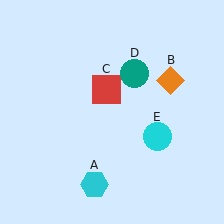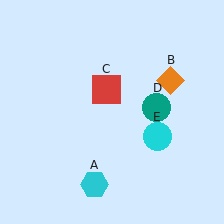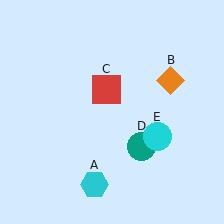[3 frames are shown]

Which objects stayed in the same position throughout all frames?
Cyan hexagon (object A) and orange diamond (object B) and red square (object C) and cyan circle (object E) remained stationary.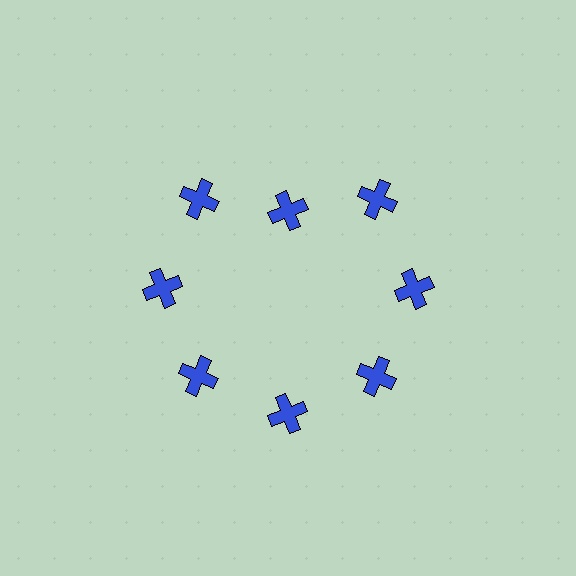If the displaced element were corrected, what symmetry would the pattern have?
It would have 8-fold rotational symmetry — the pattern would map onto itself every 45 degrees.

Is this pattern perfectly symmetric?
No. The 8 blue crosses are arranged in a ring, but one element near the 12 o'clock position is pulled inward toward the center, breaking the 8-fold rotational symmetry.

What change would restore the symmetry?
The symmetry would be restored by moving it outward, back onto the ring so that all 8 crosses sit at equal angles and equal distance from the center.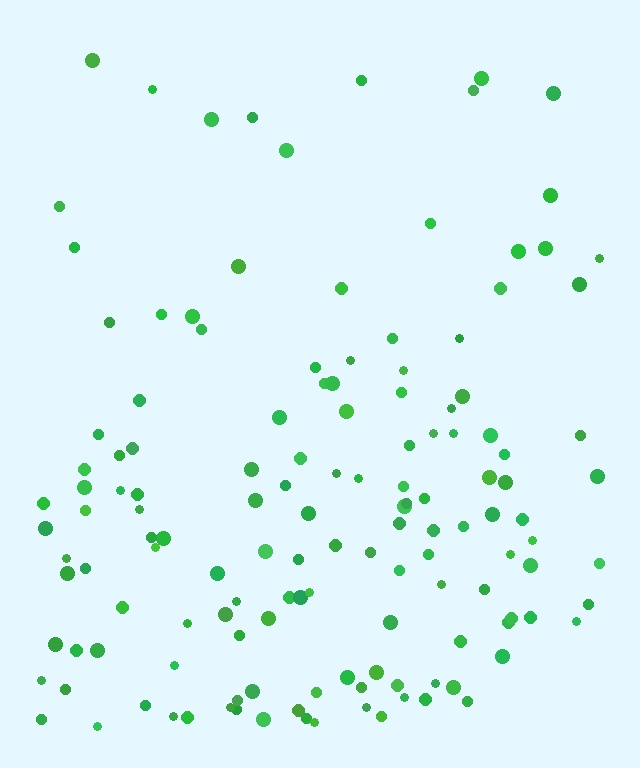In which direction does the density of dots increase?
From top to bottom, with the bottom side densest.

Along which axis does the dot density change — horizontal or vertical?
Vertical.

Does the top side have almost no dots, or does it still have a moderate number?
Still a moderate number, just noticeably fewer than the bottom.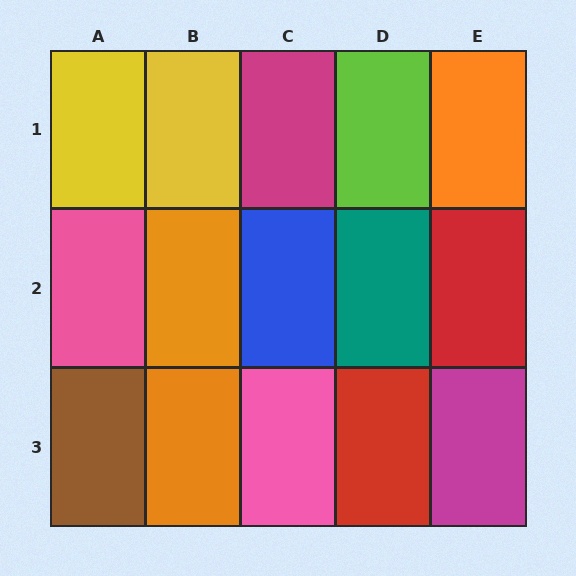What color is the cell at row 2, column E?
Red.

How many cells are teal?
1 cell is teal.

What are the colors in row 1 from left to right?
Yellow, yellow, magenta, lime, orange.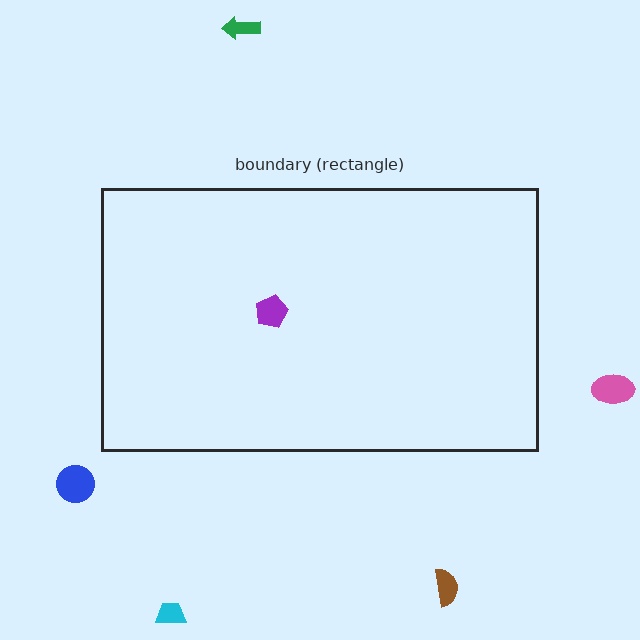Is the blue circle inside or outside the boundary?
Outside.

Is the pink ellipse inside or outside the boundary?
Outside.